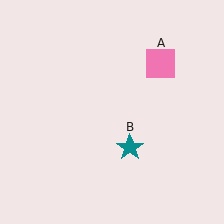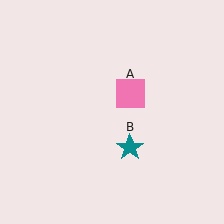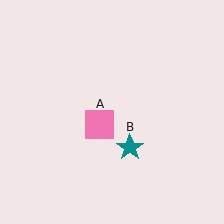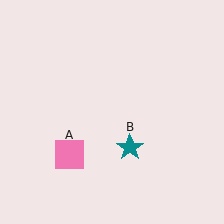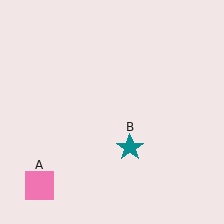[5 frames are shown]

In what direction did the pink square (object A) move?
The pink square (object A) moved down and to the left.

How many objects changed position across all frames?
1 object changed position: pink square (object A).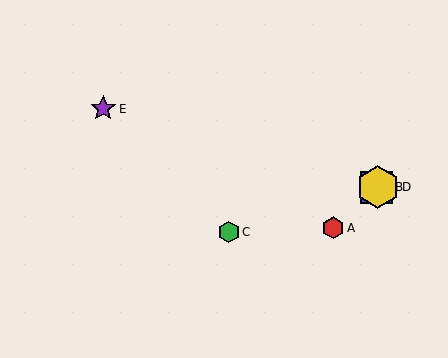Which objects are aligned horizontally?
Objects B, D are aligned horizontally.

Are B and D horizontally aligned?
Yes, both are at y≈187.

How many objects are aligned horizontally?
2 objects (B, D) are aligned horizontally.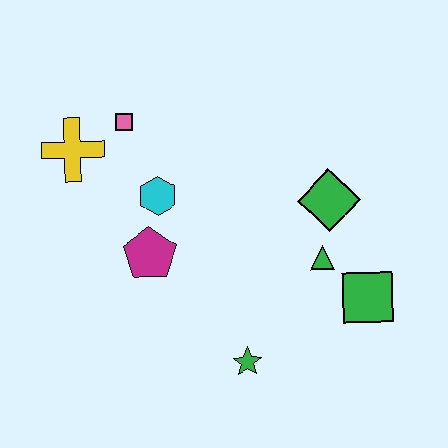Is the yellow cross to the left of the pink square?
Yes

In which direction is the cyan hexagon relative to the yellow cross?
The cyan hexagon is to the right of the yellow cross.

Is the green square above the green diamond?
No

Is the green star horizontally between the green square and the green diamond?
No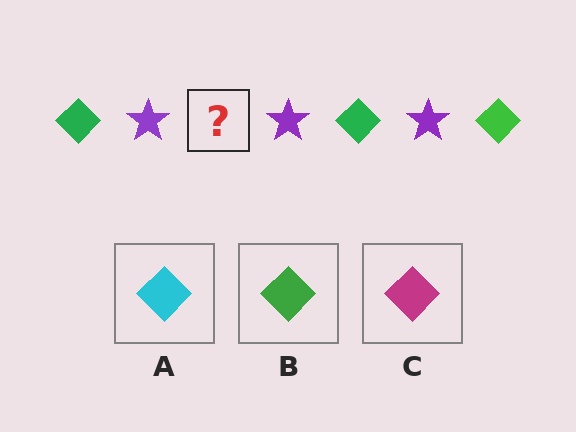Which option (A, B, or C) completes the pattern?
B.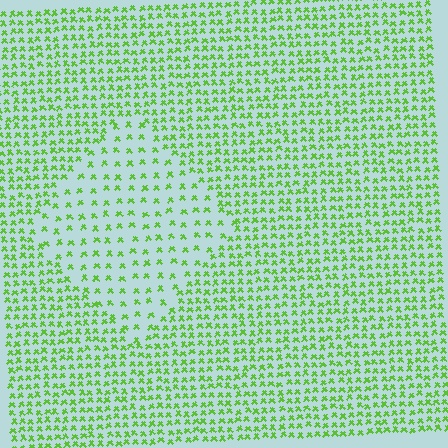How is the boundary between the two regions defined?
The boundary is defined by a change in element density (approximately 2.1x ratio). All elements are the same color, size, and shape.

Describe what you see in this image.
The image contains small lime elements arranged at two different densities. A diamond-shaped region is visible where the elements are less densely packed than the surrounding area.